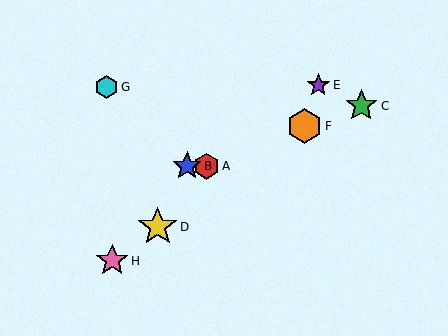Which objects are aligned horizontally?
Objects A, B are aligned horizontally.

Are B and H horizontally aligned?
No, B is at y≈166 and H is at y≈261.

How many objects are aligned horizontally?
2 objects (A, B) are aligned horizontally.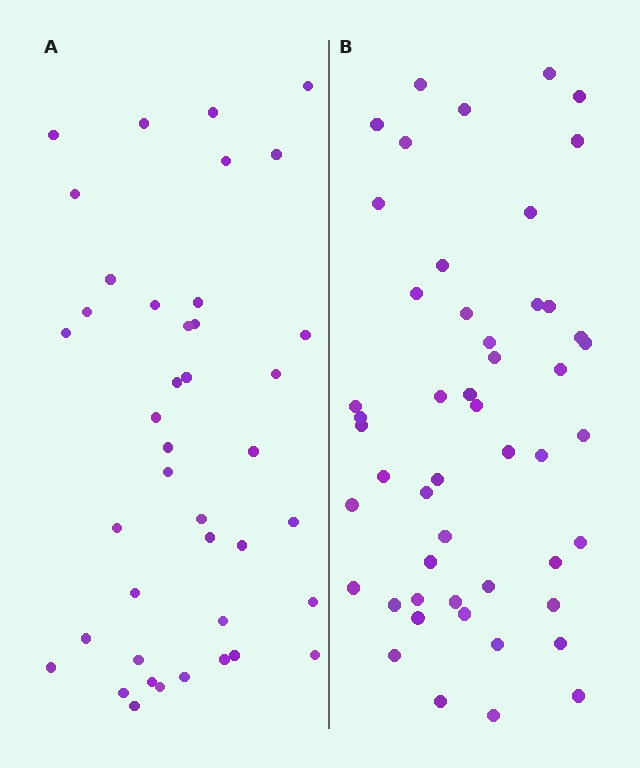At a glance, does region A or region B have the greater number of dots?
Region B (the right region) has more dots.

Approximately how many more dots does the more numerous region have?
Region B has roughly 8 or so more dots than region A.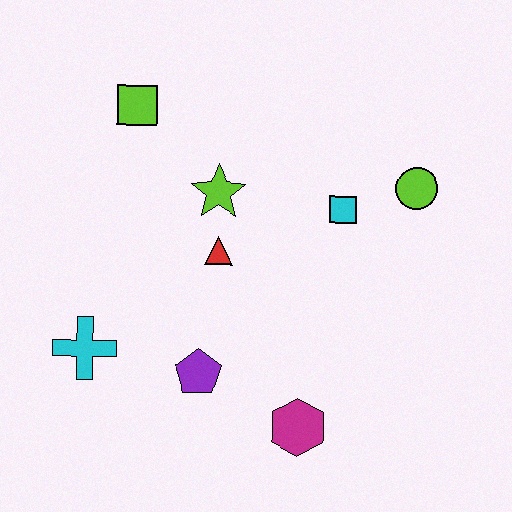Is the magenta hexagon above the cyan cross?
No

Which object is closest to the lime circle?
The cyan square is closest to the lime circle.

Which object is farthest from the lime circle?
The cyan cross is farthest from the lime circle.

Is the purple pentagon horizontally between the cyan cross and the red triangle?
Yes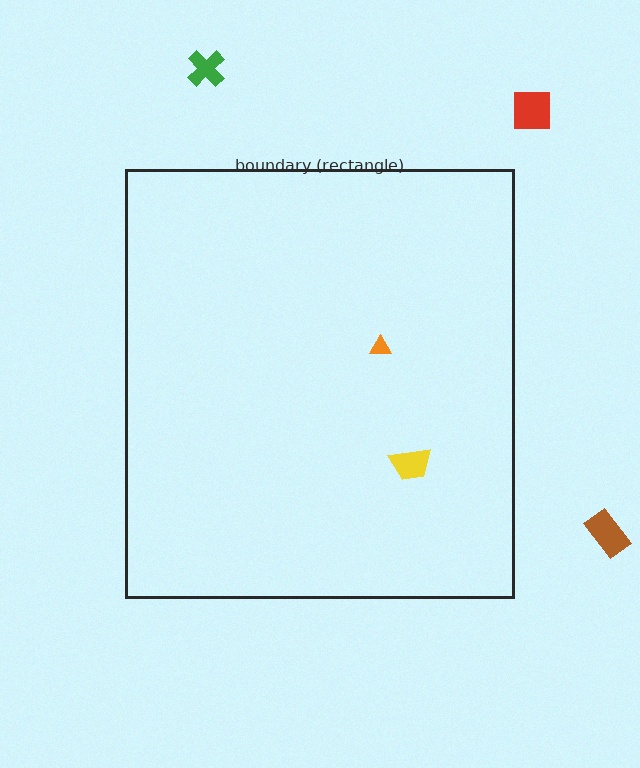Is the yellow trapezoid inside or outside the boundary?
Inside.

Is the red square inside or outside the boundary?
Outside.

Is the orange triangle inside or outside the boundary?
Inside.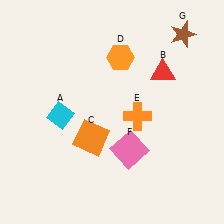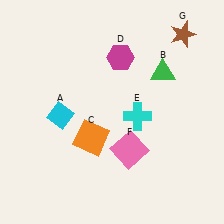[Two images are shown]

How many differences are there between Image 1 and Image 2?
There are 3 differences between the two images.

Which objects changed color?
B changed from red to green. D changed from orange to magenta. E changed from orange to cyan.